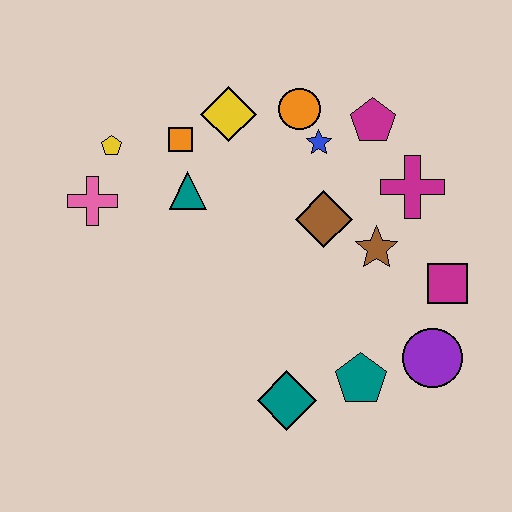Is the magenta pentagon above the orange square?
Yes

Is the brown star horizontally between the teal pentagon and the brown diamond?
No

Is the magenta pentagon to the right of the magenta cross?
No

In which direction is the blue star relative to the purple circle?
The blue star is above the purple circle.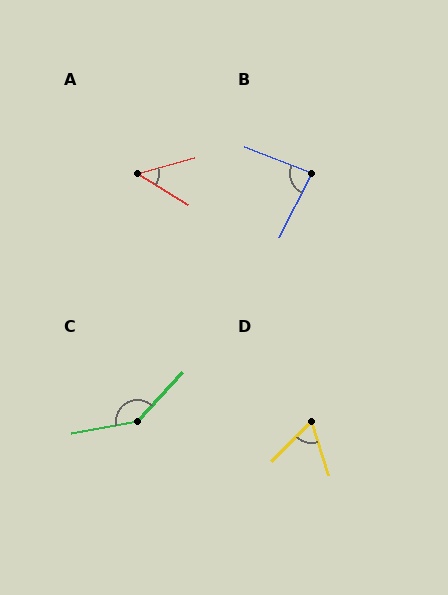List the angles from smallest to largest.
A (47°), D (62°), B (85°), C (144°).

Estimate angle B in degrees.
Approximately 85 degrees.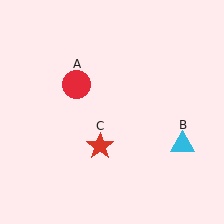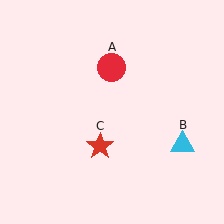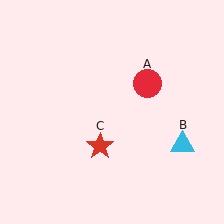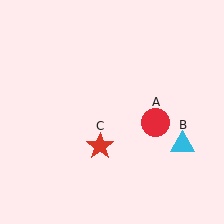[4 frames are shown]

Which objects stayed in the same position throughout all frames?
Cyan triangle (object B) and red star (object C) remained stationary.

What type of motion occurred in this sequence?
The red circle (object A) rotated clockwise around the center of the scene.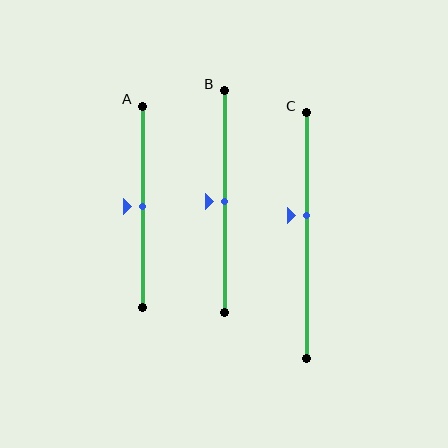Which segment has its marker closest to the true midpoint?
Segment A has its marker closest to the true midpoint.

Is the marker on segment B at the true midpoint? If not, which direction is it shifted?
Yes, the marker on segment B is at the true midpoint.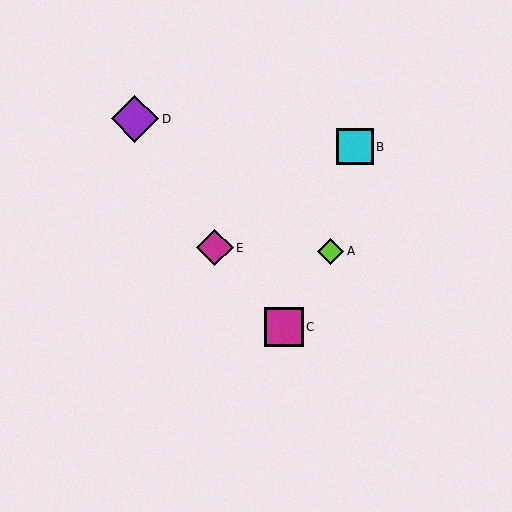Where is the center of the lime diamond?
The center of the lime diamond is at (331, 251).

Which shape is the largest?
The purple diamond (labeled D) is the largest.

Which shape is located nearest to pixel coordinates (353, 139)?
The cyan square (labeled B) at (355, 147) is nearest to that location.